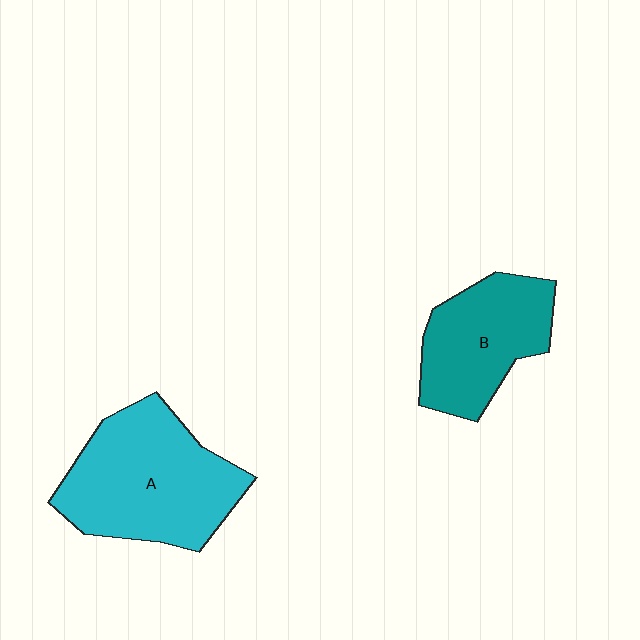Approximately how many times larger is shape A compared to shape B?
Approximately 1.4 times.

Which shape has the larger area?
Shape A (cyan).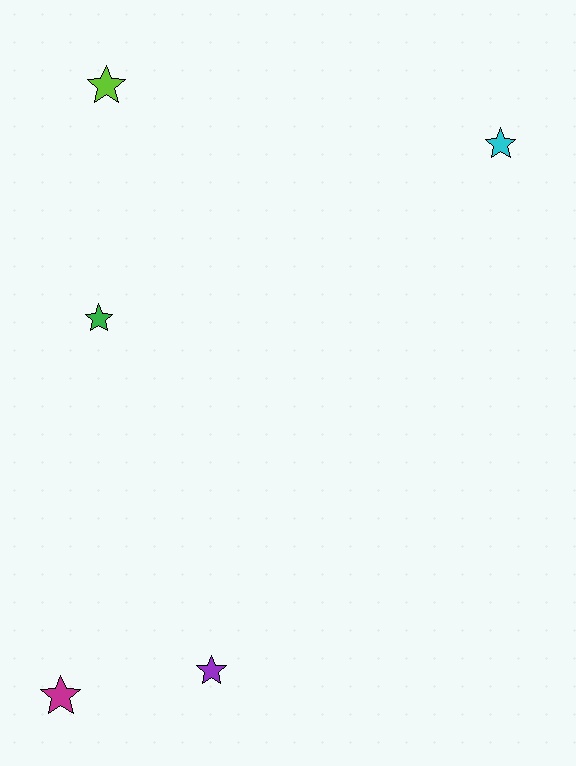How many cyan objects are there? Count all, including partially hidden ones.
There is 1 cyan object.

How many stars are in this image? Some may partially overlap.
There are 5 stars.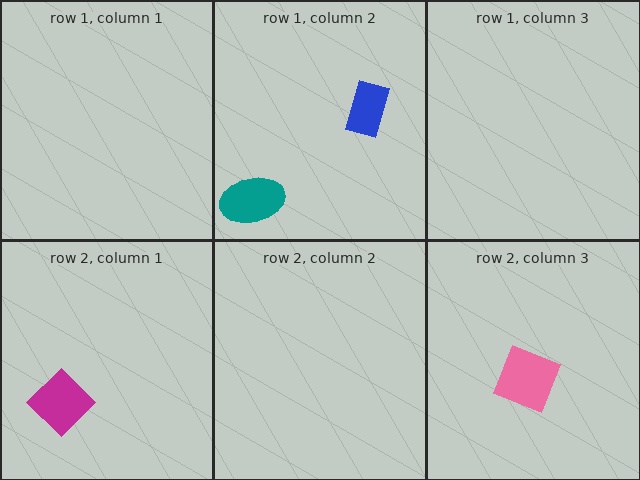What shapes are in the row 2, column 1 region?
The magenta diamond.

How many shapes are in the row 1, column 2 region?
2.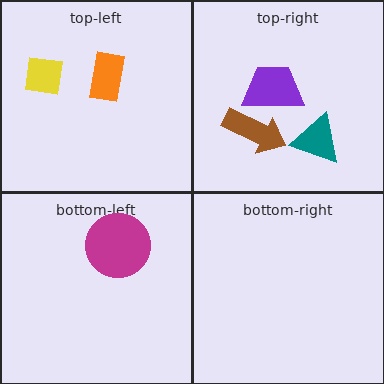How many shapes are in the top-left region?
2.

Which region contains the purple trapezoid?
The top-right region.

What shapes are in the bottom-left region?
The magenta circle.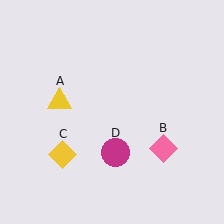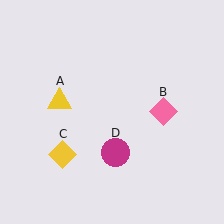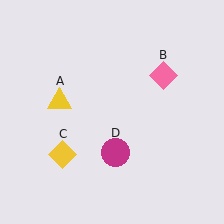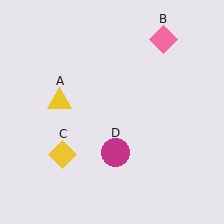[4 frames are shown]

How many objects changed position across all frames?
1 object changed position: pink diamond (object B).